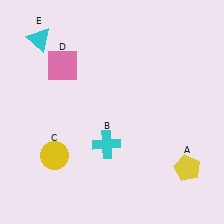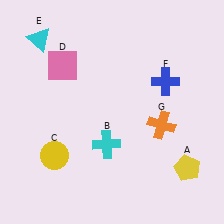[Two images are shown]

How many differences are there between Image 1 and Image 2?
There are 2 differences between the two images.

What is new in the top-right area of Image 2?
A blue cross (F) was added in the top-right area of Image 2.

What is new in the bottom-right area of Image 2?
An orange cross (G) was added in the bottom-right area of Image 2.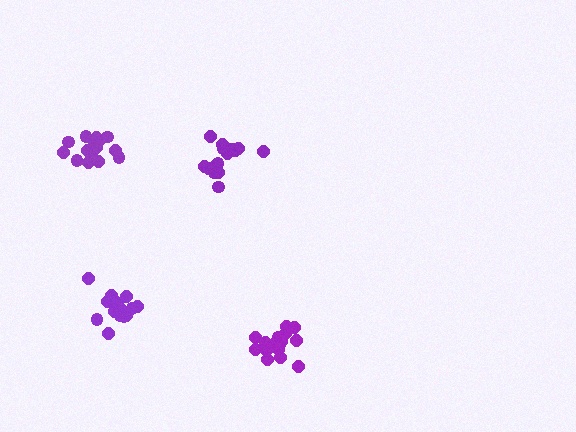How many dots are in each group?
Group 1: 16 dots, Group 2: 17 dots, Group 3: 17 dots, Group 4: 15 dots (65 total).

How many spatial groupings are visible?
There are 4 spatial groupings.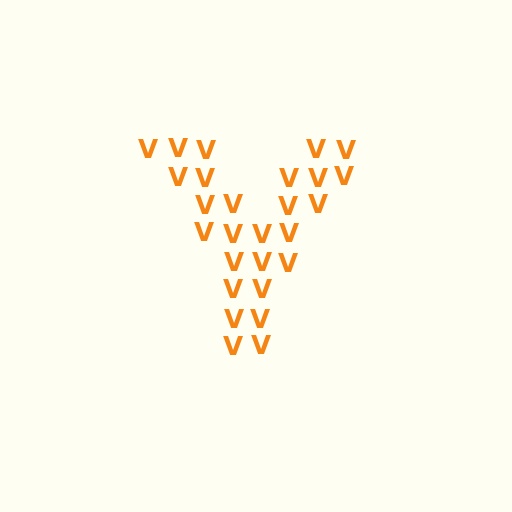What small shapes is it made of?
It is made of small letter V's.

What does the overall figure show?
The overall figure shows the letter Y.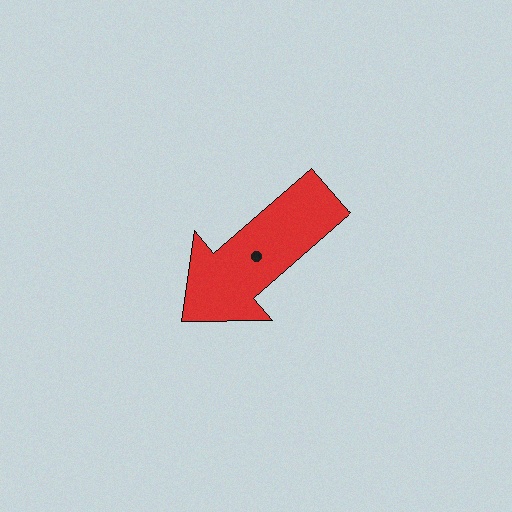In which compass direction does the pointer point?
Southwest.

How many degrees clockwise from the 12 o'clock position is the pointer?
Approximately 229 degrees.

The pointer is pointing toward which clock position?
Roughly 8 o'clock.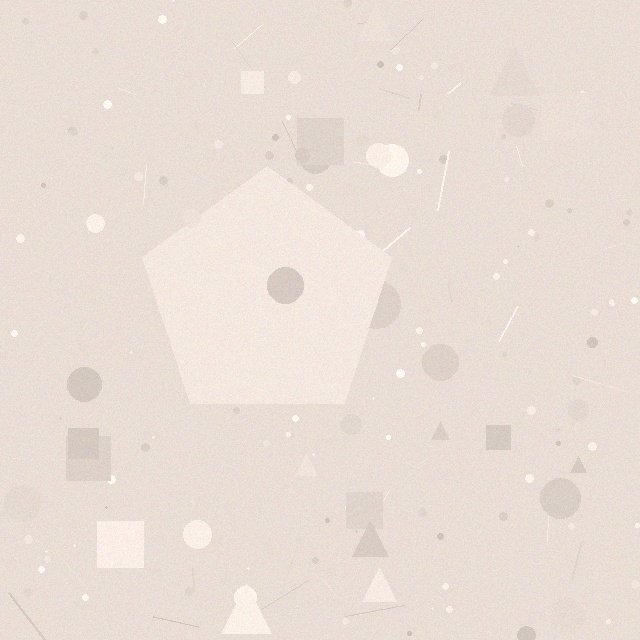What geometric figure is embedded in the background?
A pentagon is embedded in the background.